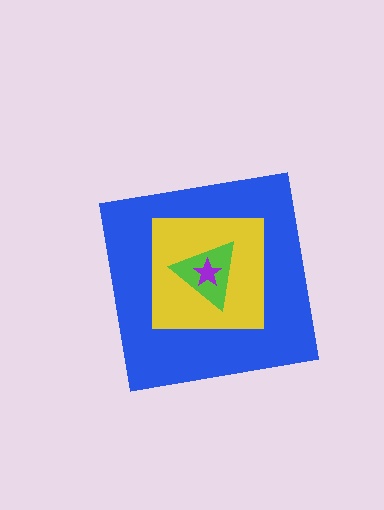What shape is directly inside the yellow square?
The lime triangle.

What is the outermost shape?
The blue square.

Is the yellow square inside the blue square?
Yes.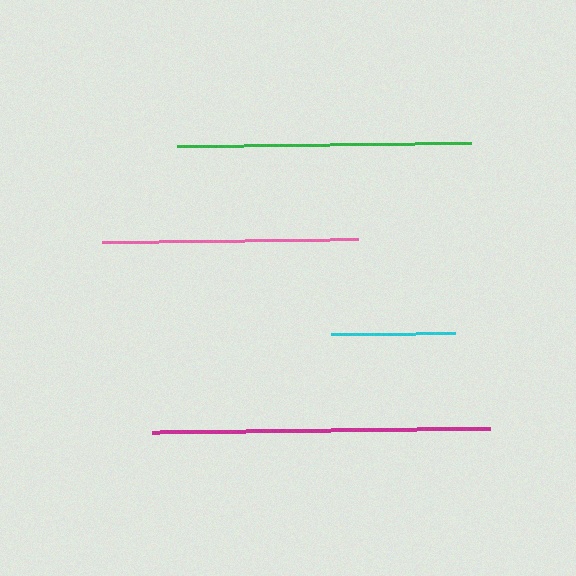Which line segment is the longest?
The magenta line is the longest at approximately 338 pixels.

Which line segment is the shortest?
The cyan line is the shortest at approximately 124 pixels.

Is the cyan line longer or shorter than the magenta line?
The magenta line is longer than the cyan line.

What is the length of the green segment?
The green segment is approximately 294 pixels long.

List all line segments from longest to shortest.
From longest to shortest: magenta, green, pink, cyan.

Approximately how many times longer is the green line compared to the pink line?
The green line is approximately 1.1 times the length of the pink line.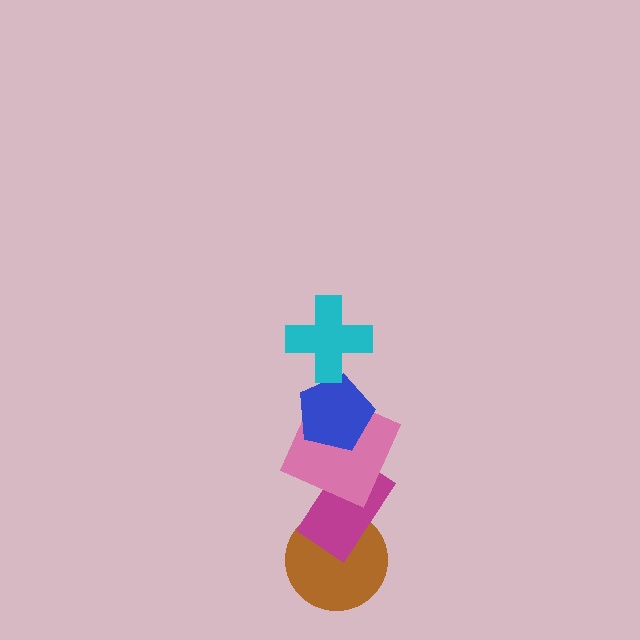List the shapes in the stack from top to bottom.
From top to bottom: the cyan cross, the blue pentagon, the pink square, the magenta rectangle, the brown circle.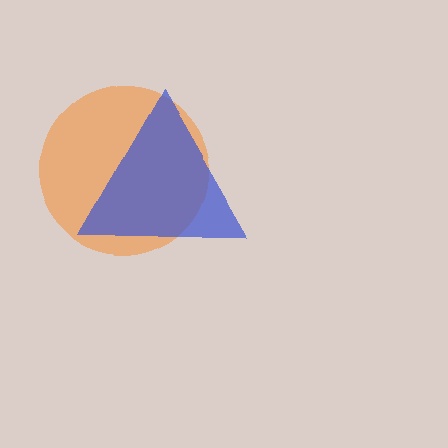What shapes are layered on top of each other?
The layered shapes are: an orange circle, a blue triangle.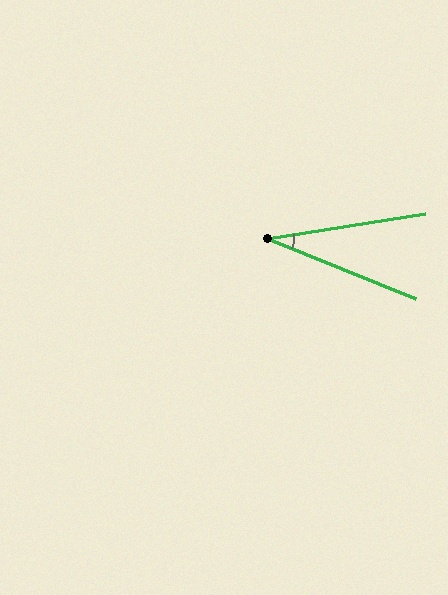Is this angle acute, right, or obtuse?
It is acute.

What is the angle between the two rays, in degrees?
Approximately 31 degrees.